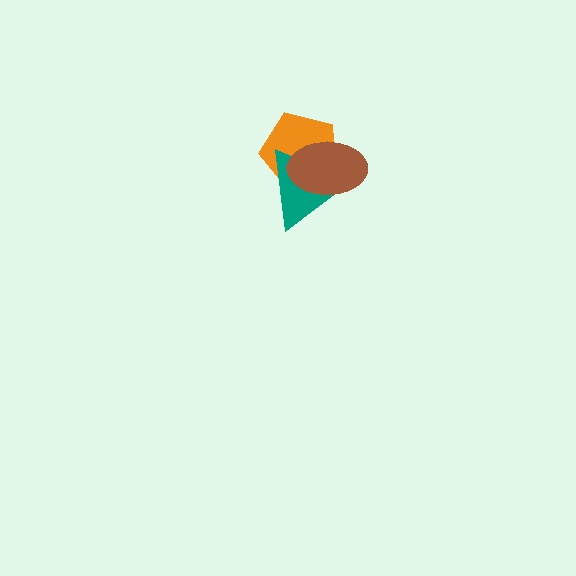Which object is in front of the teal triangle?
The brown ellipse is in front of the teal triangle.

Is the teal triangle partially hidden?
Yes, it is partially covered by another shape.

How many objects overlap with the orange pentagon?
2 objects overlap with the orange pentagon.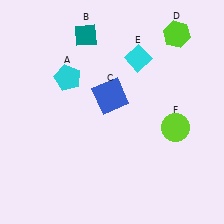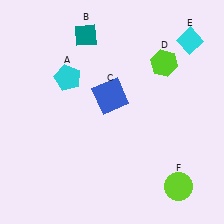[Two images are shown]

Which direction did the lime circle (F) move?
The lime circle (F) moved down.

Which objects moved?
The objects that moved are: the lime hexagon (D), the cyan diamond (E), the lime circle (F).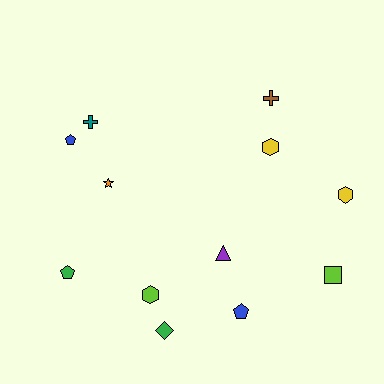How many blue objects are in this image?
There are 2 blue objects.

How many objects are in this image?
There are 12 objects.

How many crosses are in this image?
There are 2 crosses.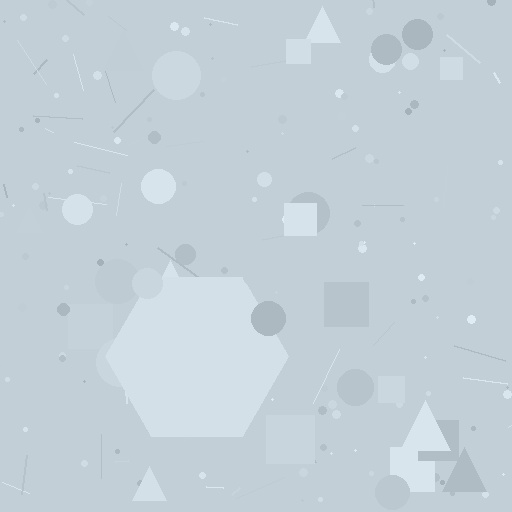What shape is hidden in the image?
A hexagon is hidden in the image.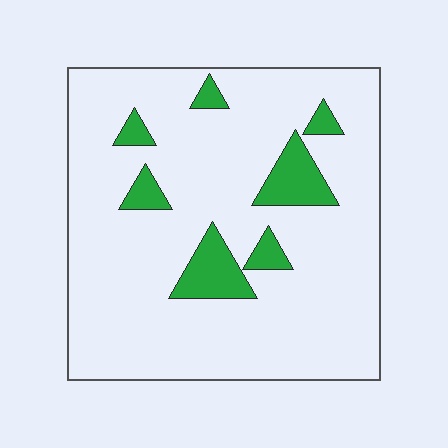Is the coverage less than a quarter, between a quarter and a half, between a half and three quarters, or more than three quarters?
Less than a quarter.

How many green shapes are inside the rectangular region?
7.